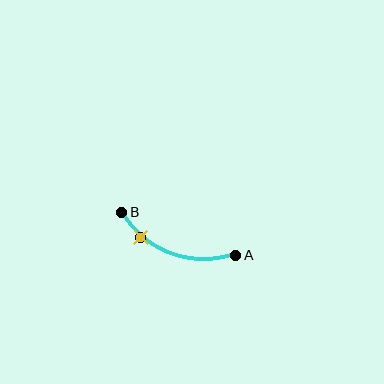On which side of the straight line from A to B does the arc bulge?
The arc bulges below the straight line connecting A and B.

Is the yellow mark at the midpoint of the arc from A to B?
No. The yellow mark lies on the arc but is closer to endpoint B. The arc midpoint would be at the point on the curve equidistant along the arc from both A and B.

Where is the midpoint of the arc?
The arc midpoint is the point on the curve farthest from the straight line joining A and B. It sits below that line.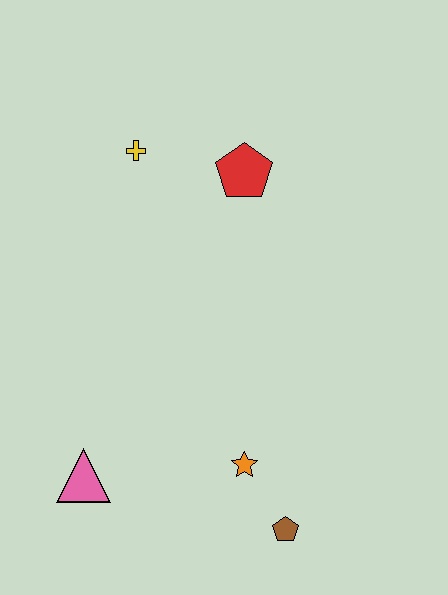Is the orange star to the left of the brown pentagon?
Yes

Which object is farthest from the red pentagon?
The brown pentagon is farthest from the red pentagon.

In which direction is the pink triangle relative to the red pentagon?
The pink triangle is below the red pentagon.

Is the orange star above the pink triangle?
Yes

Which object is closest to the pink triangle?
The orange star is closest to the pink triangle.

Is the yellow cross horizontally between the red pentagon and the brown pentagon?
No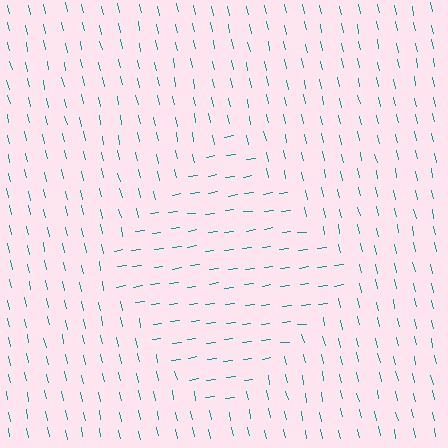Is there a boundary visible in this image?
Yes, there is a texture boundary formed by a change in line orientation.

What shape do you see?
I see a diamond.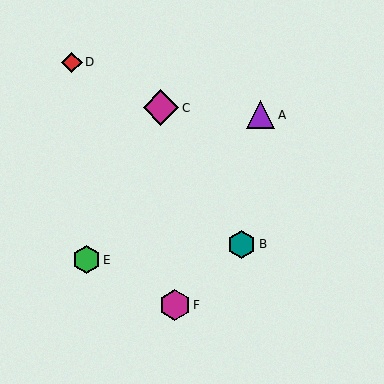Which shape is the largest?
The magenta diamond (labeled C) is the largest.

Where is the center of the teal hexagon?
The center of the teal hexagon is at (242, 244).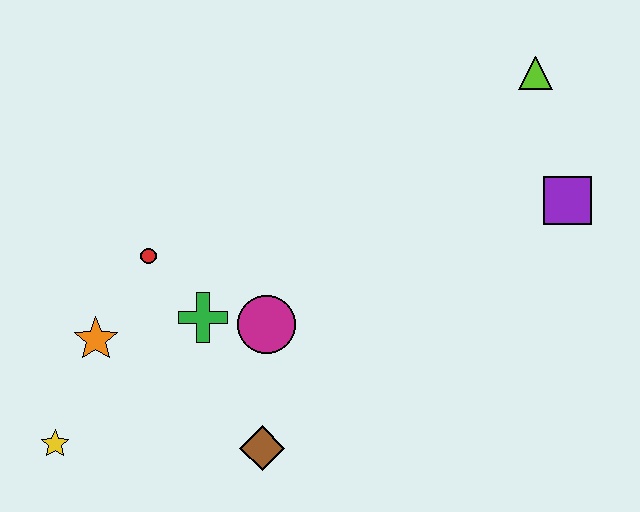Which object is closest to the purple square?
The lime triangle is closest to the purple square.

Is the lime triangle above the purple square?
Yes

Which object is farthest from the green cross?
The lime triangle is farthest from the green cross.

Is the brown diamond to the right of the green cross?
Yes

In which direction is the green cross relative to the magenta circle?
The green cross is to the left of the magenta circle.